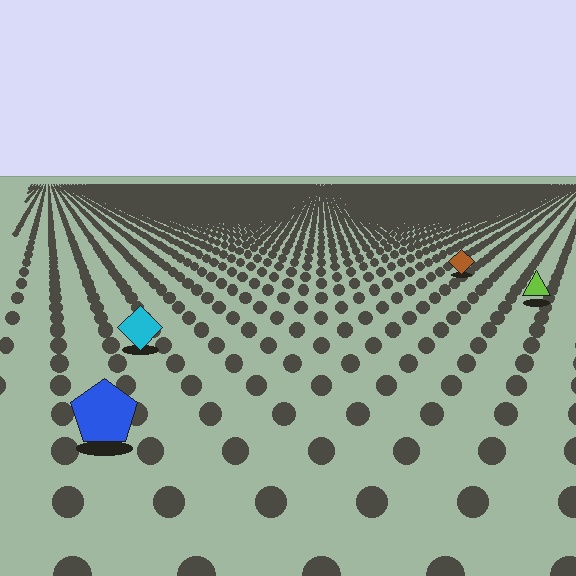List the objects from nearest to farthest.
From nearest to farthest: the blue pentagon, the cyan diamond, the lime triangle, the brown diamond.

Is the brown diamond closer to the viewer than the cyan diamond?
No. The cyan diamond is closer — you can tell from the texture gradient: the ground texture is coarser near it.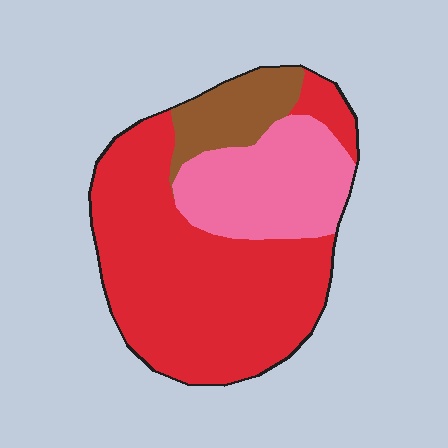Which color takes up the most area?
Red, at roughly 60%.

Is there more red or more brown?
Red.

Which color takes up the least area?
Brown, at roughly 10%.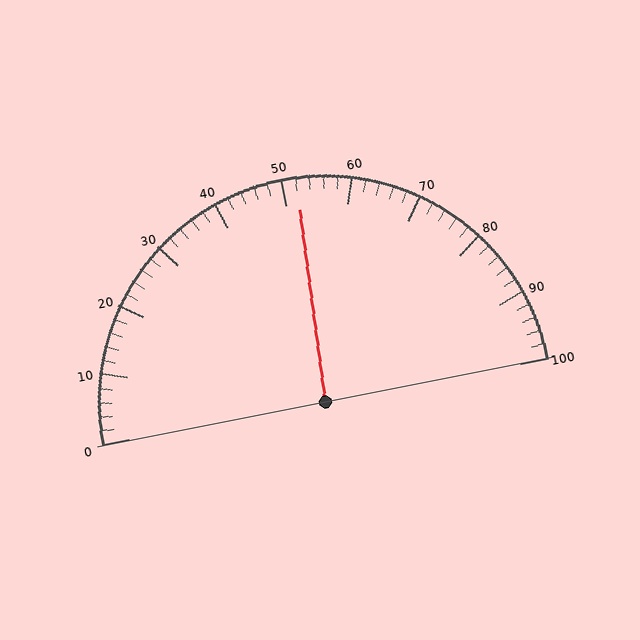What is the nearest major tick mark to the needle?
The nearest major tick mark is 50.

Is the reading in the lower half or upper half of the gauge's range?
The reading is in the upper half of the range (0 to 100).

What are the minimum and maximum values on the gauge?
The gauge ranges from 0 to 100.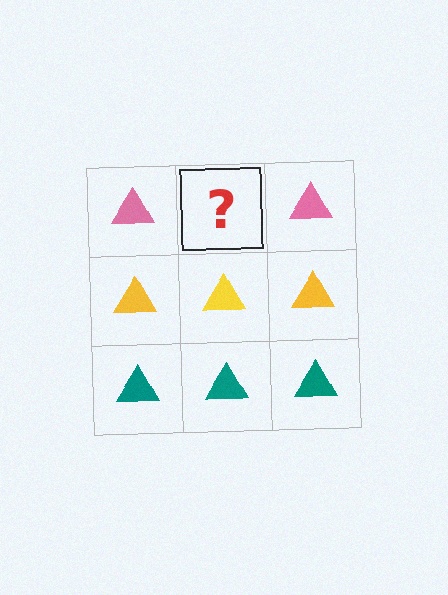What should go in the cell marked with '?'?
The missing cell should contain a pink triangle.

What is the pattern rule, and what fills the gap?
The rule is that each row has a consistent color. The gap should be filled with a pink triangle.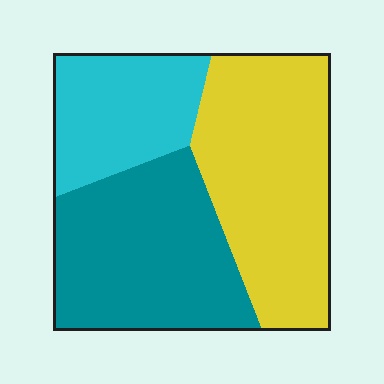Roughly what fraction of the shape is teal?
Teal takes up about three eighths (3/8) of the shape.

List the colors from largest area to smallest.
From largest to smallest: yellow, teal, cyan.